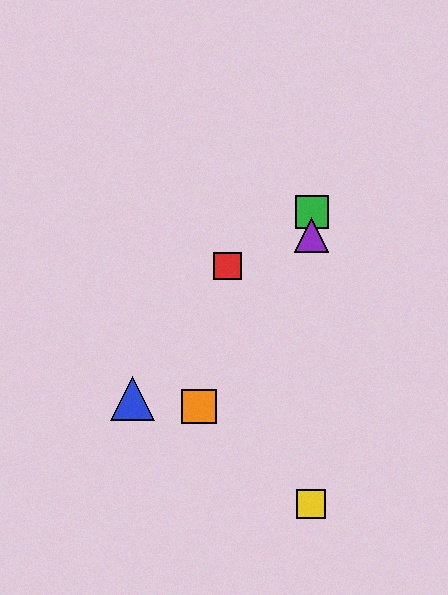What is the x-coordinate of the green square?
The green square is at x≈312.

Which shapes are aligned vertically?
The green square, the yellow square, the purple triangle are aligned vertically.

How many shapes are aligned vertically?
3 shapes (the green square, the yellow square, the purple triangle) are aligned vertically.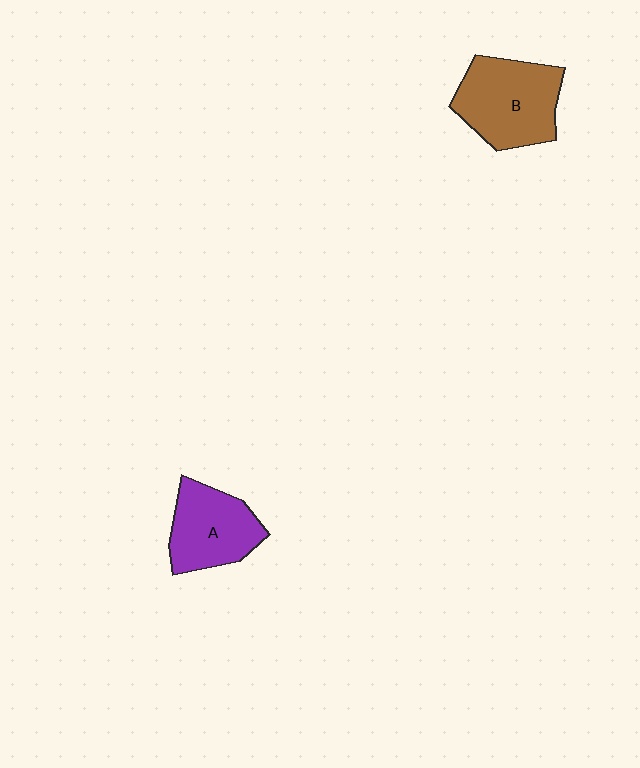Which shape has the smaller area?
Shape A (purple).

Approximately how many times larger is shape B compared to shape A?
Approximately 1.3 times.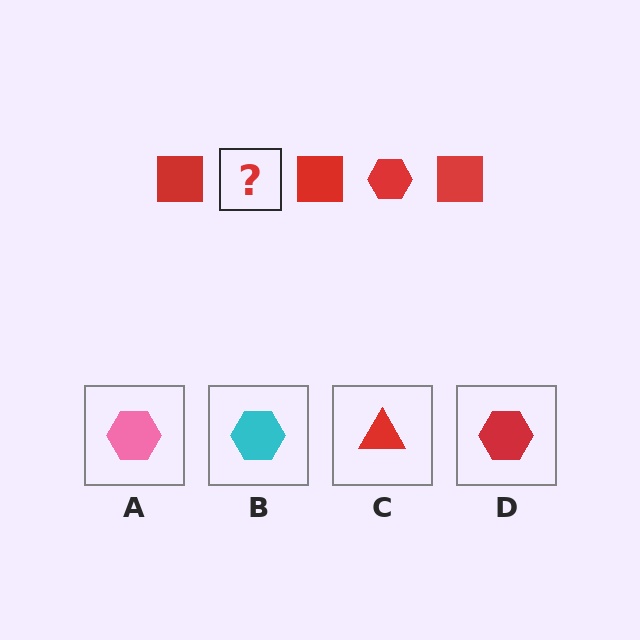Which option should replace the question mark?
Option D.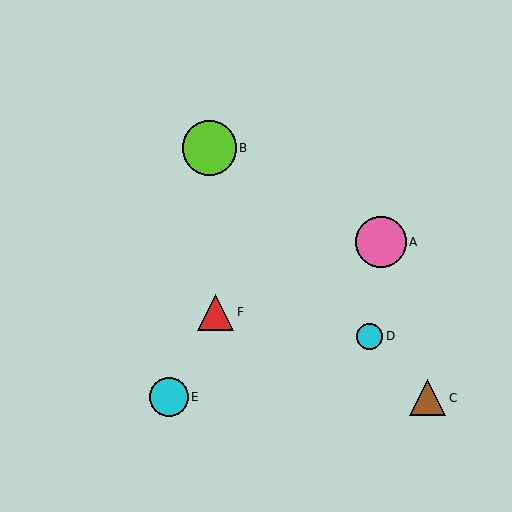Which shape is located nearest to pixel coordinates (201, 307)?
The red triangle (labeled F) at (216, 312) is nearest to that location.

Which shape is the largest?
The lime circle (labeled B) is the largest.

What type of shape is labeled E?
Shape E is a cyan circle.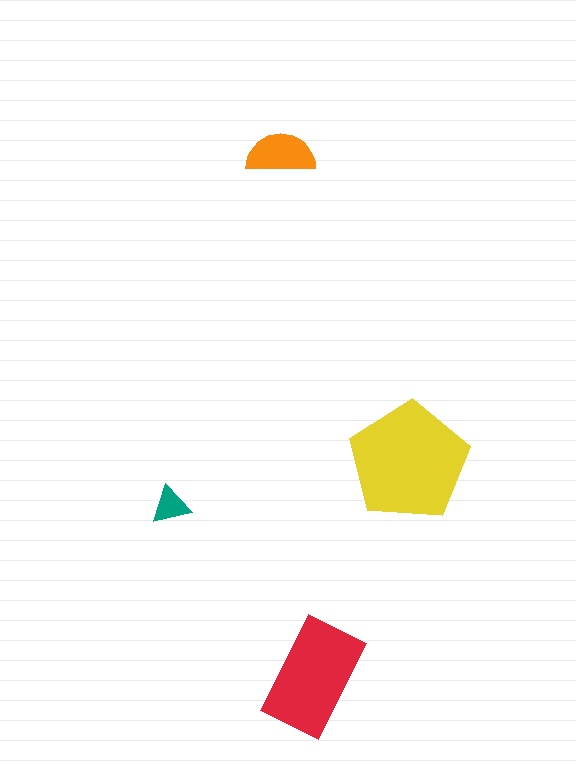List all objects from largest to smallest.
The yellow pentagon, the red rectangle, the orange semicircle, the teal triangle.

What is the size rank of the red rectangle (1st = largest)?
2nd.